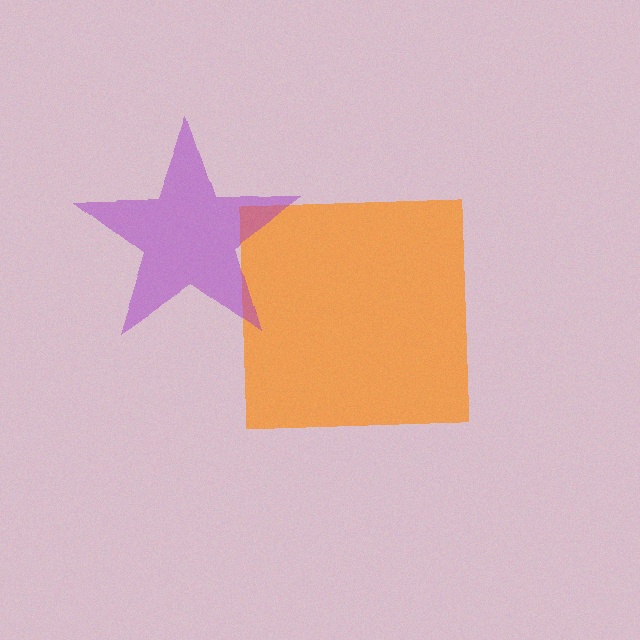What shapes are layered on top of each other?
The layered shapes are: an orange square, a purple star.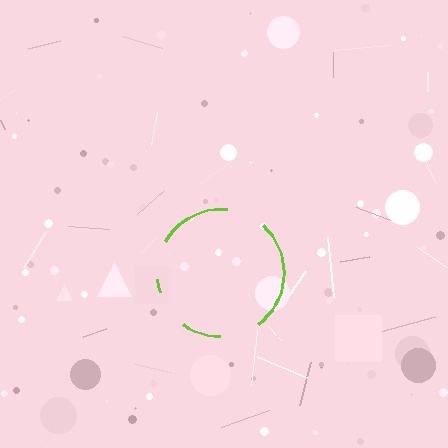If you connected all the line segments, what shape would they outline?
They would outline a circle.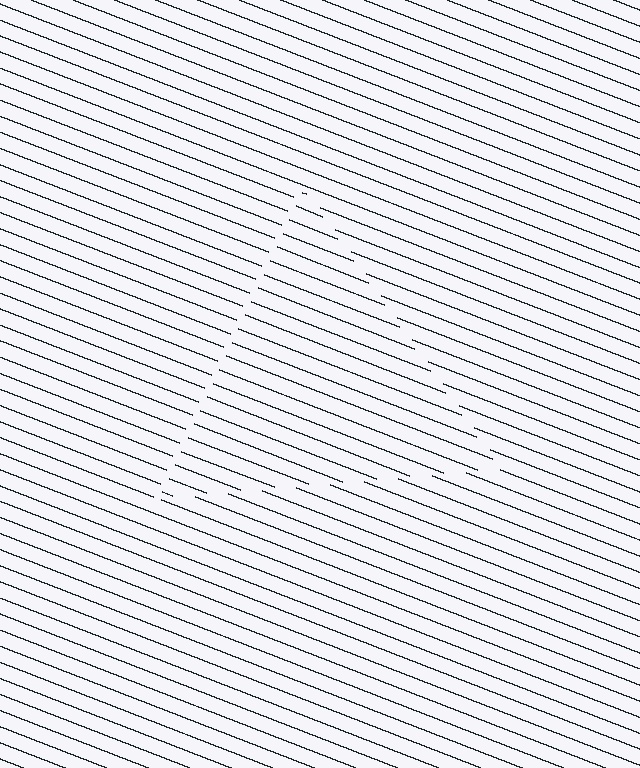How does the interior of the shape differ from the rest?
The interior of the shape contains the same grating, shifted by half a period — the contour is defined by the phase discontinuity where line-ends from the inner and outer gratings abut.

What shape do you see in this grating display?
An illusory triangle. The interior of the shape contains the same grating, shifted by half a period — the contour is defined by the phase discontinuity where line-ends from the inner and outer gratings abut.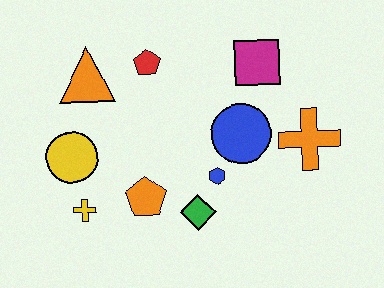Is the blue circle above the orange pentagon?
Yes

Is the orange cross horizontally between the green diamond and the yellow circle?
No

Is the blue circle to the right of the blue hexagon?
Yes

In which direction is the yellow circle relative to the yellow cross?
The yellow circle is above the yellow cross.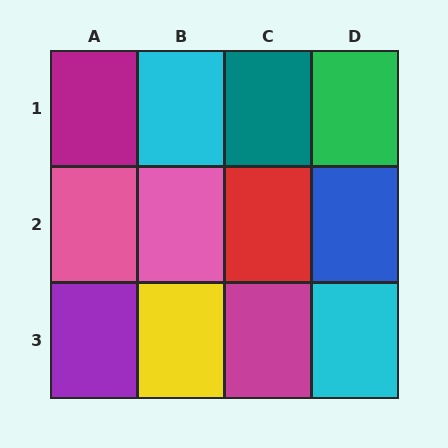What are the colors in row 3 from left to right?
Purple, yellow, magenta, cyan.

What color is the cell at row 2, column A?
Pink.